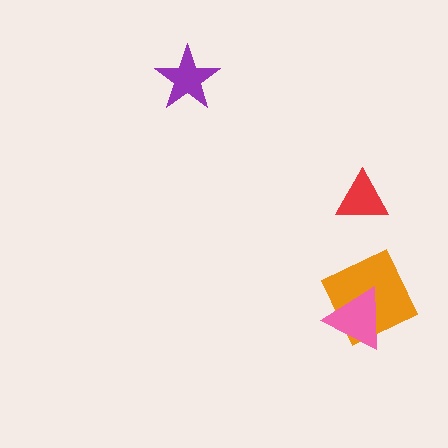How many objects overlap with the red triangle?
0 objects overlap with the red triangle.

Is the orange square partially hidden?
Yes, it is partially covered by another shape.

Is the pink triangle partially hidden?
No, no other shape covers it.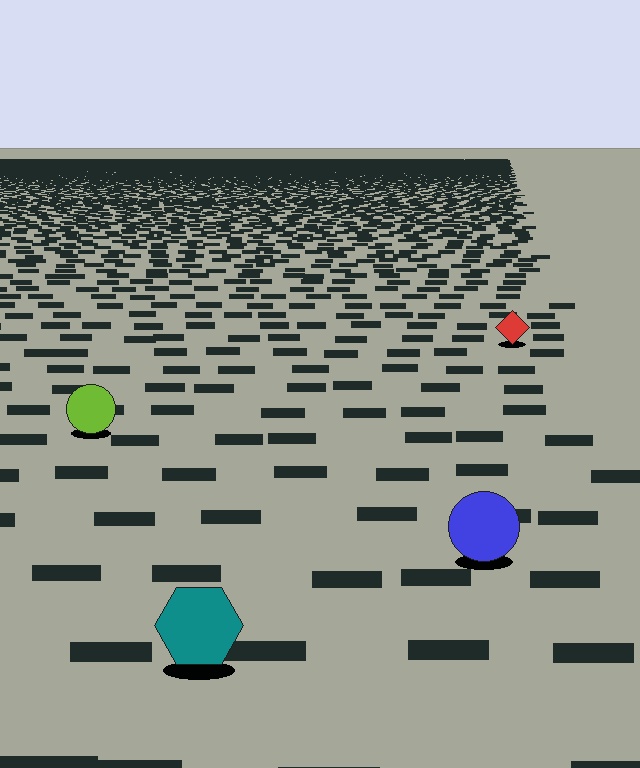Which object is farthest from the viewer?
The red diamond is farthest from the viewer. It appears smaller and the ground texture around it is denser.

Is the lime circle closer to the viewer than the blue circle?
No. The blue circle is closer — you can tell from the texture gradient: the ground texture is coarser near it.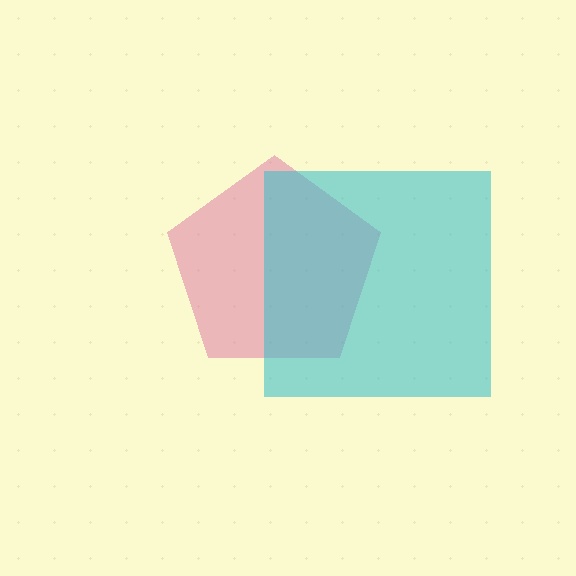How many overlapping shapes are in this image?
There are 2 overlapping shapes in the image.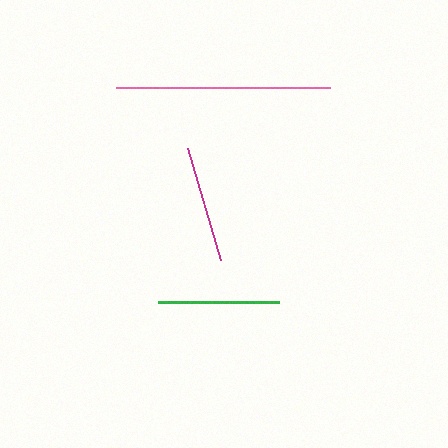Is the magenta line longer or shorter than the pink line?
The pink line is longer than the magenta line.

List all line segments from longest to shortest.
From longest to shortest: pink, green, magenta.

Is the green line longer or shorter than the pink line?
The pink line is longer than the green line.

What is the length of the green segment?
The green segment is approximately 120 pixels long.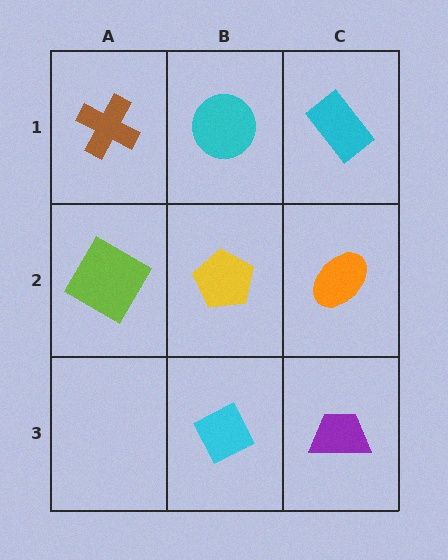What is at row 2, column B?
A yellow pentagon.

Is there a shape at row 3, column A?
No, that cell is empty.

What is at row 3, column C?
A purple trapezoid.